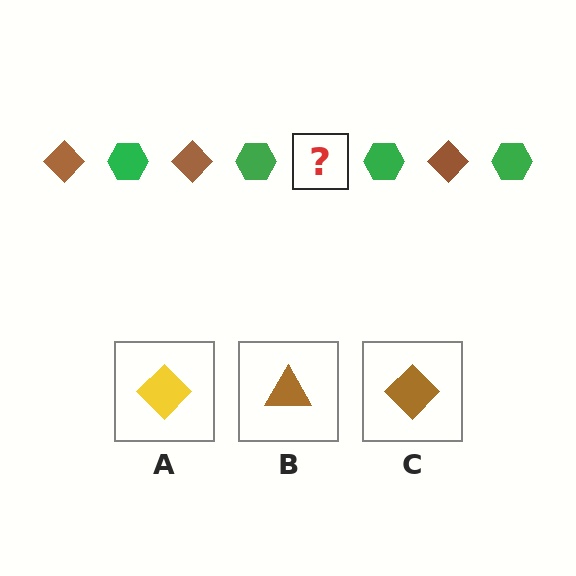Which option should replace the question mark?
Option C.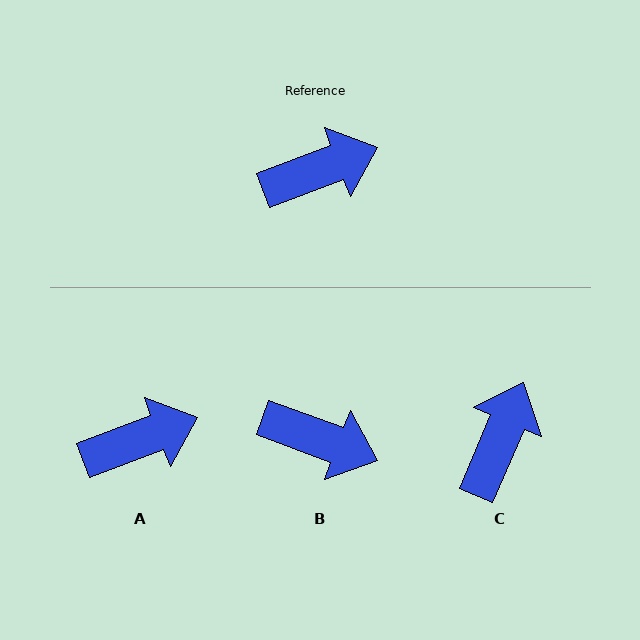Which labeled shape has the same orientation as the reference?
A.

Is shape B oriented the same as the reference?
No, it is off by about 41 degrees.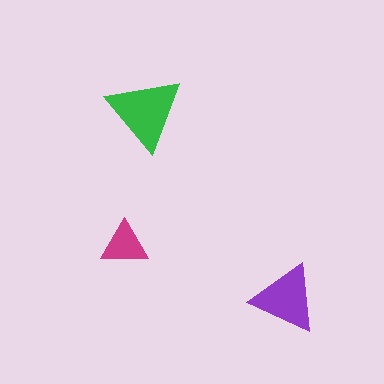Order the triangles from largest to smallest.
the green one, the purple one, the magenta one.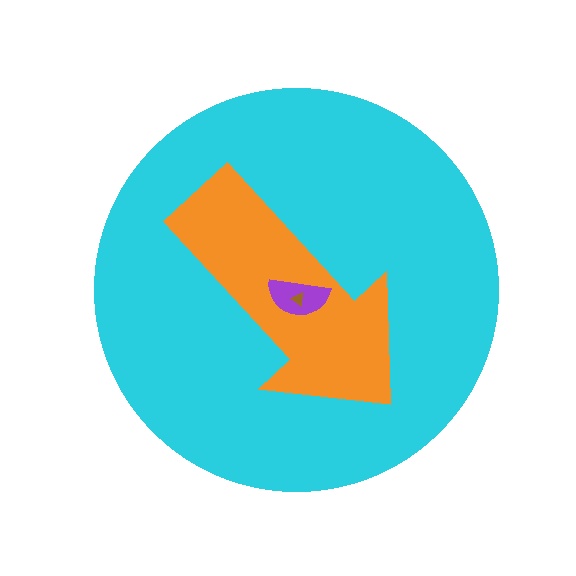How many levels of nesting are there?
4.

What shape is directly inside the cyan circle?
The orange arrow.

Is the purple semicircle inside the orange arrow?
Yes.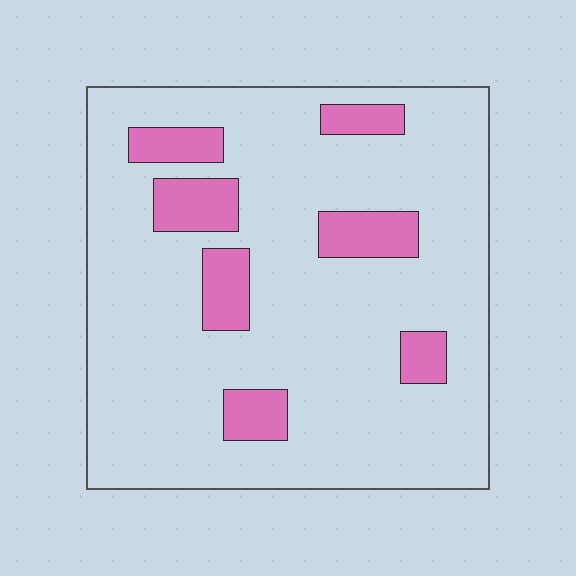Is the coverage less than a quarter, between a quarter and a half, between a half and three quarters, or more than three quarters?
Less than a quarter.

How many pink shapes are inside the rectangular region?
7.